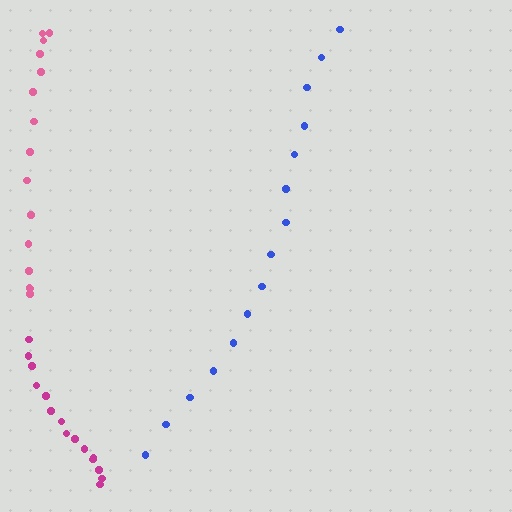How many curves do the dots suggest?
There are 3 distinct paths.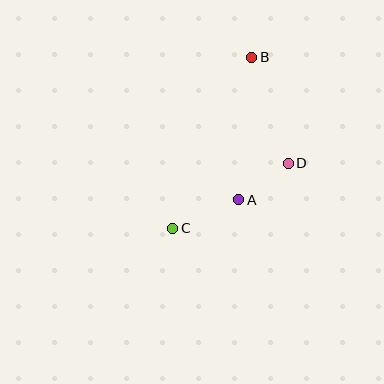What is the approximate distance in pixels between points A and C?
The distance between A and C is approximately 72 pixels.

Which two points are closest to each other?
Points A and D are closest to each other.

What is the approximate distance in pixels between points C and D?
The distance between C and D is approximately 133 pixels.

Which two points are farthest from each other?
Points B and C are farthest from each other.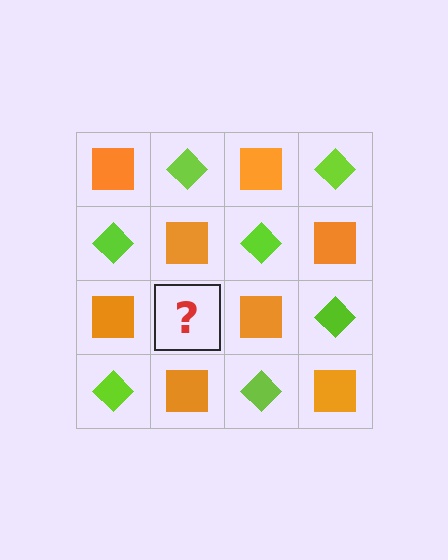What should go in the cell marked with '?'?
The missing cell should contain a lime diamond.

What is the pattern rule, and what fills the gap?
The rule is that it alternates orange square and lime diamond in a checkerboard pattern. The gap should be filled with a lime diamond.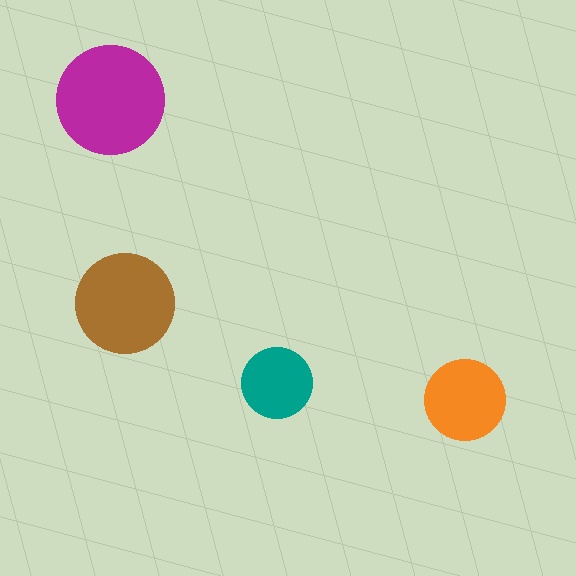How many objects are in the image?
There are 4 objects in the image.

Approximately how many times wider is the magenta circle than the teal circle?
About 1.5 times wider.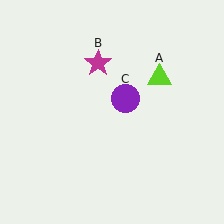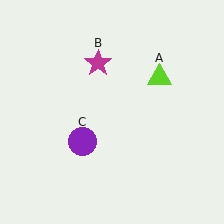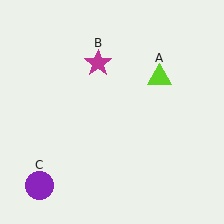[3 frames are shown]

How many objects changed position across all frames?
1 object changed position: purple circle (object C).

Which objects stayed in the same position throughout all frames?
Lime triangle (object A) and magenta star (object B) remained stationary.